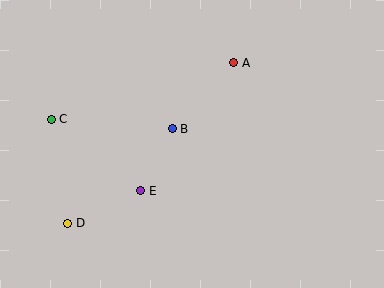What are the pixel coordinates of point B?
Point B is at (172, 129).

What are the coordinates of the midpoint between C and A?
The midpoint between C and A is at (142, 91).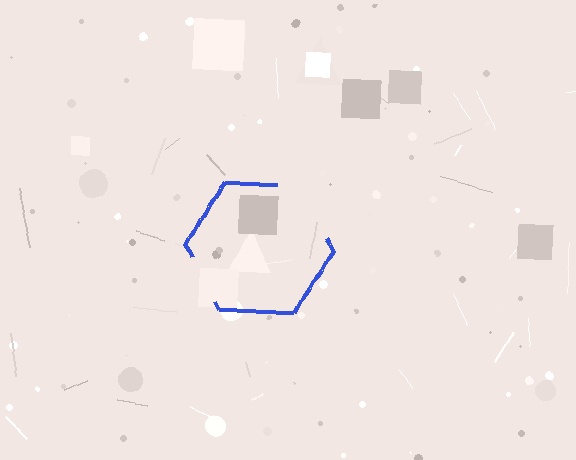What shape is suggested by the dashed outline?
The dashed outline suggests a hexagon.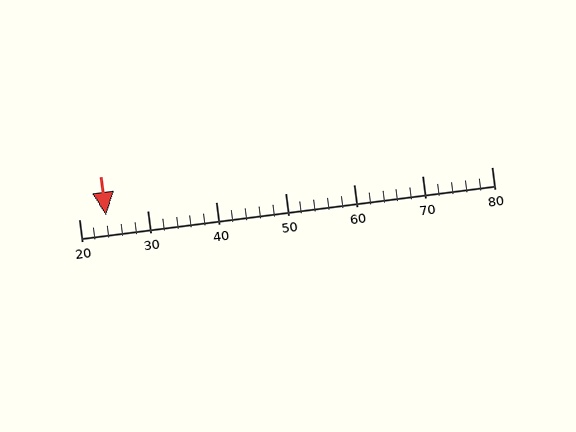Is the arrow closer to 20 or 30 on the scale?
The arrow is closer to 20.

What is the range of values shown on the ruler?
The ruler shows values from 20 to 80.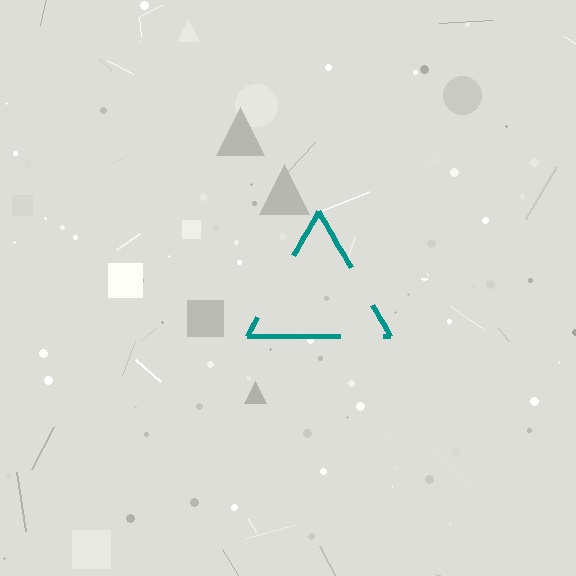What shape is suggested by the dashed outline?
The dashed outline suggests a triangle.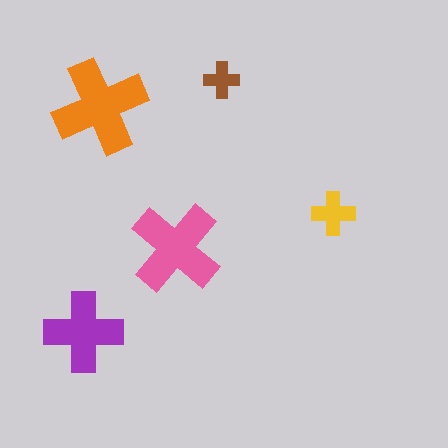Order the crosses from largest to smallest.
the orange one, the pink one, the purple one, the yellow one, the brown one.